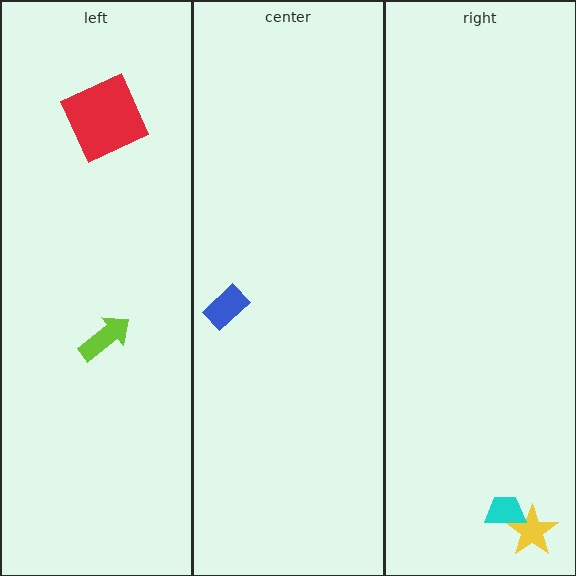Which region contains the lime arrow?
The left region.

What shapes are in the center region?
The blue rectangle.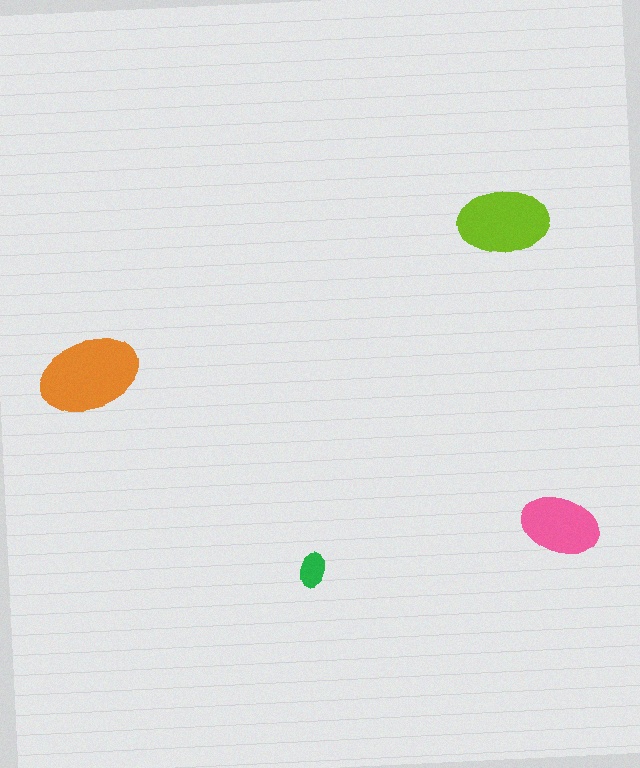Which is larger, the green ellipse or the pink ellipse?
The pink one.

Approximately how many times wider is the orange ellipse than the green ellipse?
About 3 times wider.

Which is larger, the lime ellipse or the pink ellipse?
The lime one.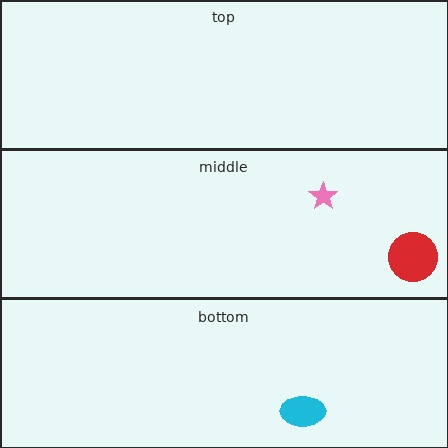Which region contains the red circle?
The middle region.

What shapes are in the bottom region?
The cyan ellipse.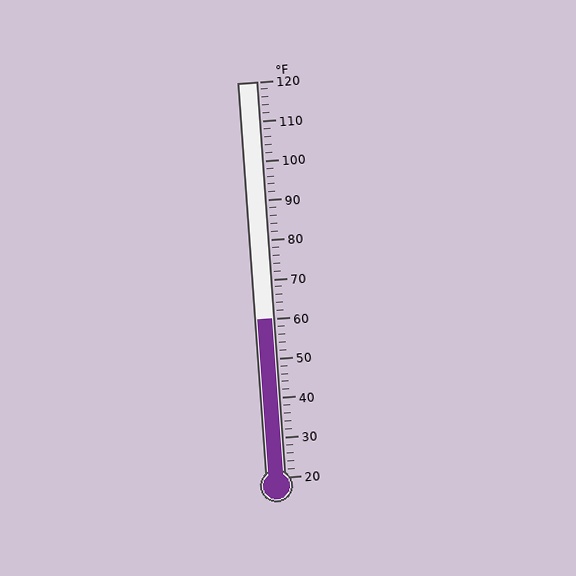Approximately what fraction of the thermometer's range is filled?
The thermometer is filled to approximately 40% of its range.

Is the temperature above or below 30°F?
The temperature is above 30°F.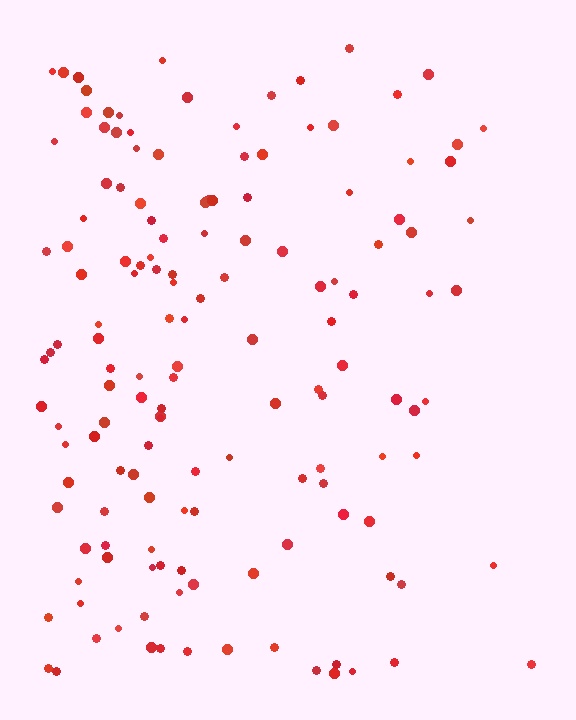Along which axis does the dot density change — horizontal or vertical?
Horizontal.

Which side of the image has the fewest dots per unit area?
The right.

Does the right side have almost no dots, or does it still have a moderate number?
Still a moderate number, just noticeably fewer than the left.